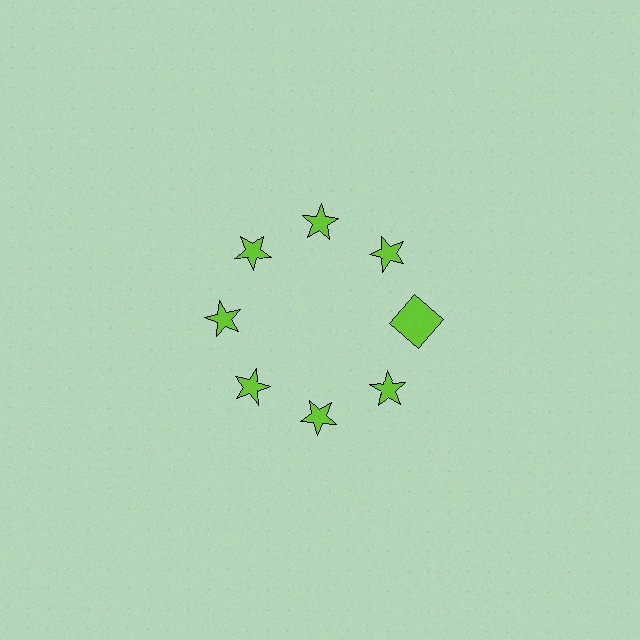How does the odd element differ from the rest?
It has a different shape: square instead of star.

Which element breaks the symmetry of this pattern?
The lime square at roughly the 3 o'clock position breaks the symmetry. All other shapes are lime stars.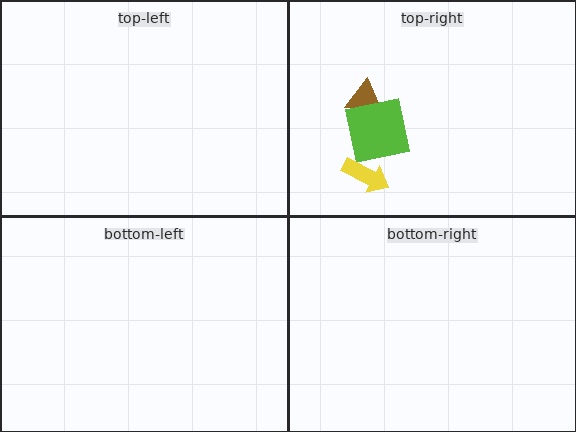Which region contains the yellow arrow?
The top-right region.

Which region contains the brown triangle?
The top-right region.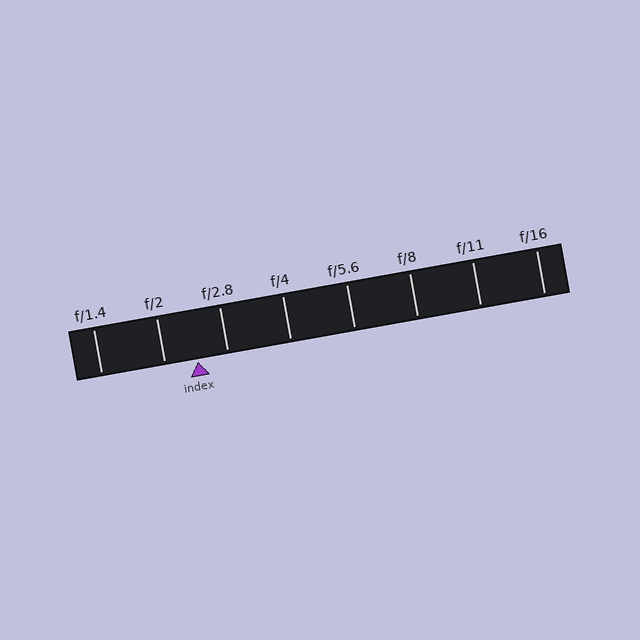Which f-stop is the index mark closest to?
The index mark is closest to f/2.8.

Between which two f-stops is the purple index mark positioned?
The index mark is between f/2 and f/2.8.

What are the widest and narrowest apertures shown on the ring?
The widest aperture shown is f/1.4 and the narrowest is f/16.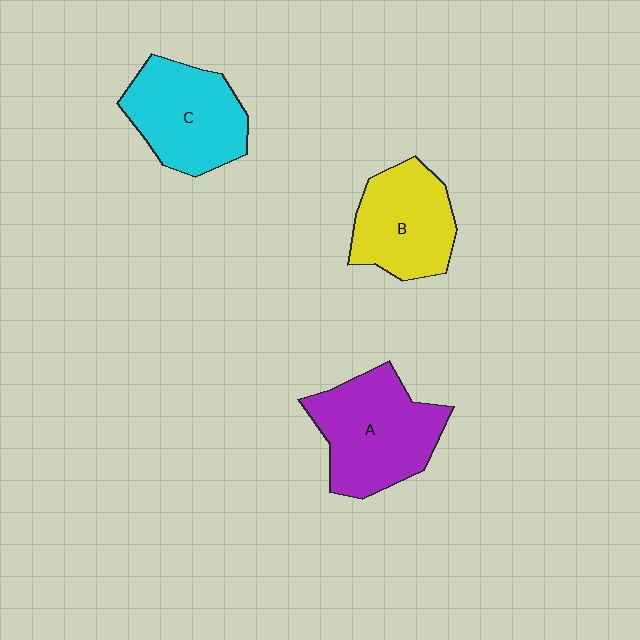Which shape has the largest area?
Shape A (purple).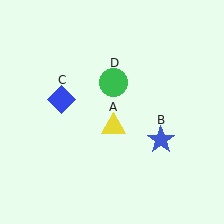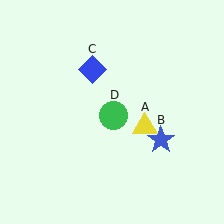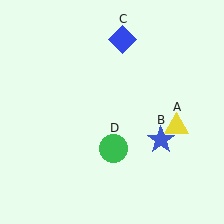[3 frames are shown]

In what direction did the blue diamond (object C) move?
The blue diamond (object C) moved up and to the right.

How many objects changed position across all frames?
3 objects changed position: yellow triangle (object A), blue diamond (object C), green circle (object D).